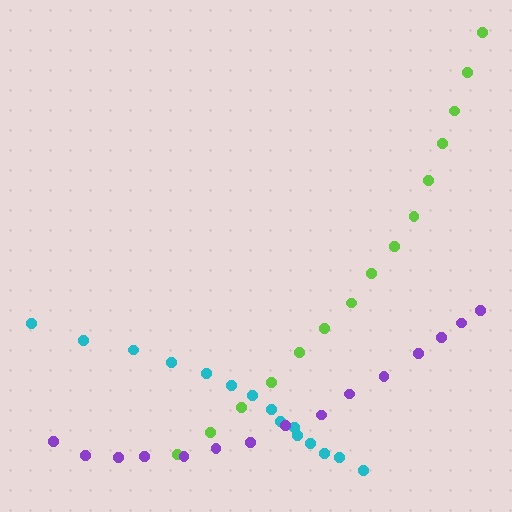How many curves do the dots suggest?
There are 3 distinct paths.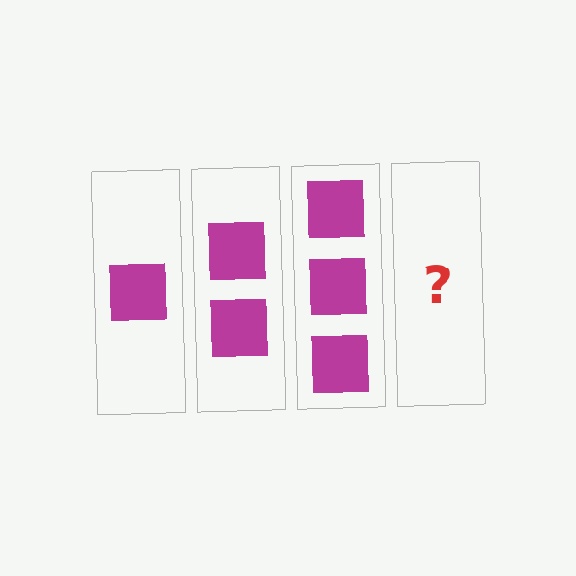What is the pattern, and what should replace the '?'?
The pattern is that each step adds one more square. The '?' should be 4 squares.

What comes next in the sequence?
The next element should be 4 squares.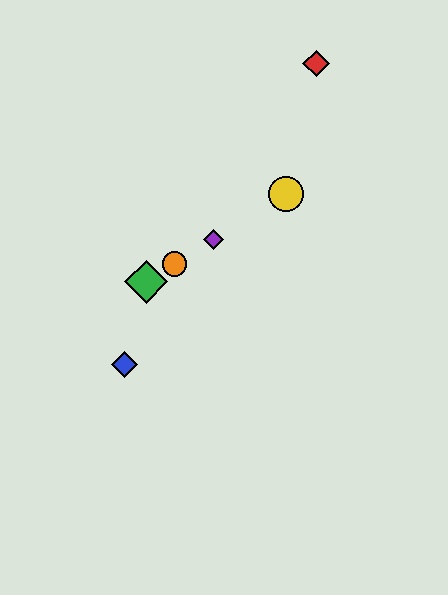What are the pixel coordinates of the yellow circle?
The yellow circle is at (286, 194).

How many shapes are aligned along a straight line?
4 shapes (the green diamond, the yellow circle, the purple diamond, the orange circle) are aligned along a straight line.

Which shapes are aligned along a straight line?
The green diamond, the yellow circle, the purple diamond, the orange circle are aligned along a straight line.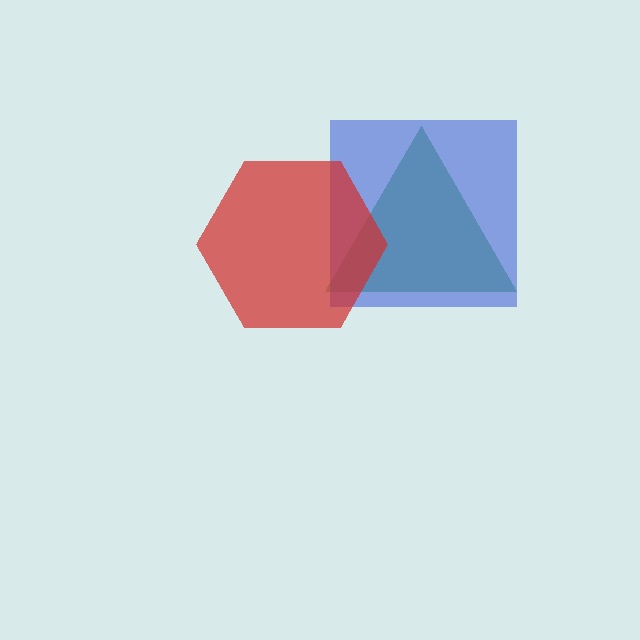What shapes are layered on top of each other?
The layered shapes are: a green triangle, a blue square, a red hexagon.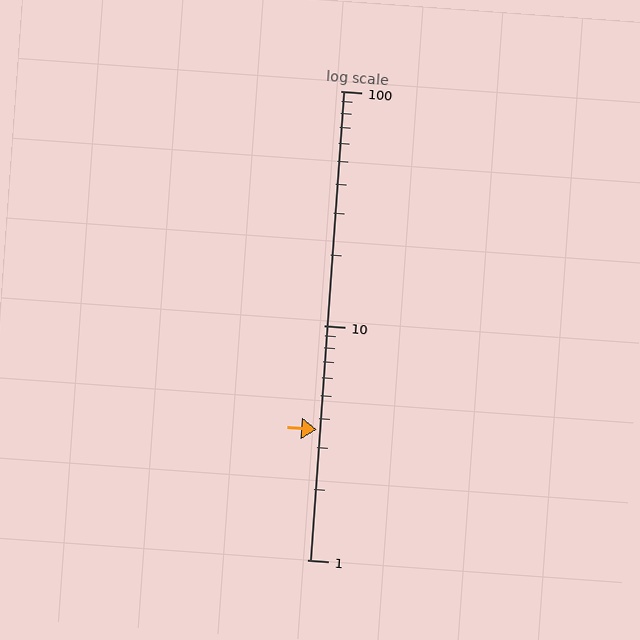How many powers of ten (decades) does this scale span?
The scale spans 2 decades, from 1 to 100.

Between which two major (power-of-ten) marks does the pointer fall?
The pointer is between 1 and 10.